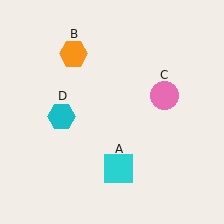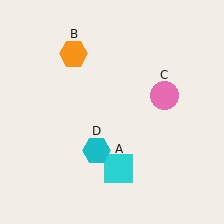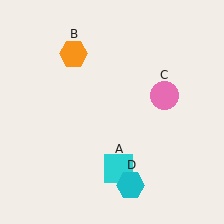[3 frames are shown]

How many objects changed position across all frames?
1 object changed position: cyan hexagon (object D).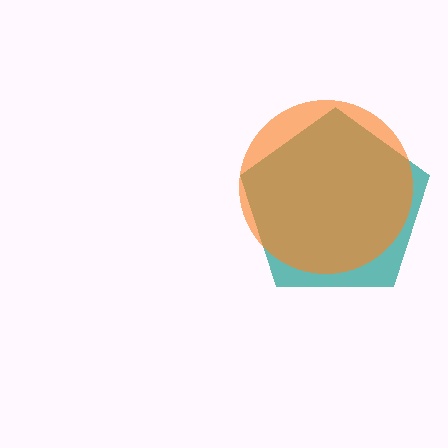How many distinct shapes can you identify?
There are 2 distinct shapes: a teal pentagon, an orange circle.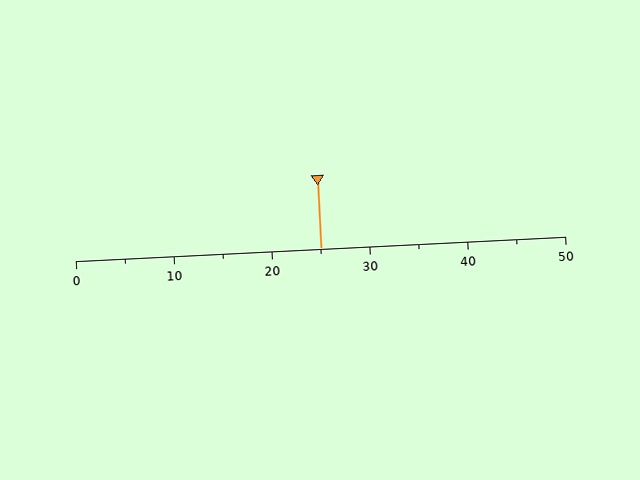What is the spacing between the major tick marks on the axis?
The major ticks are spaced 10 apart.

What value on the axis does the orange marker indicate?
The marker indicates approximately 25.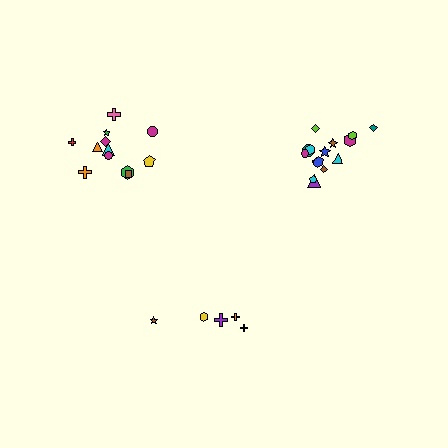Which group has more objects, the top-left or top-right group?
The top-right group.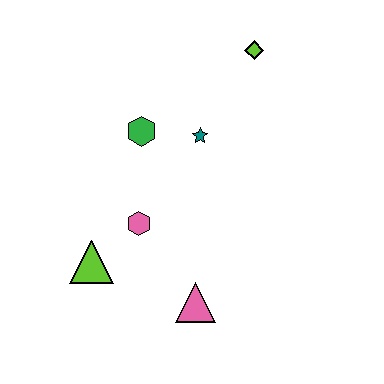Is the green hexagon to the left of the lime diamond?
Yes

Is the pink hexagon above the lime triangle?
Yes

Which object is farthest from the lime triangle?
The lime diamond is farthest from the lime triangle.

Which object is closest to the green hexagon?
The teal star is closest to the green hexagon.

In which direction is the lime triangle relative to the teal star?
The lime triangle is below the teal star.